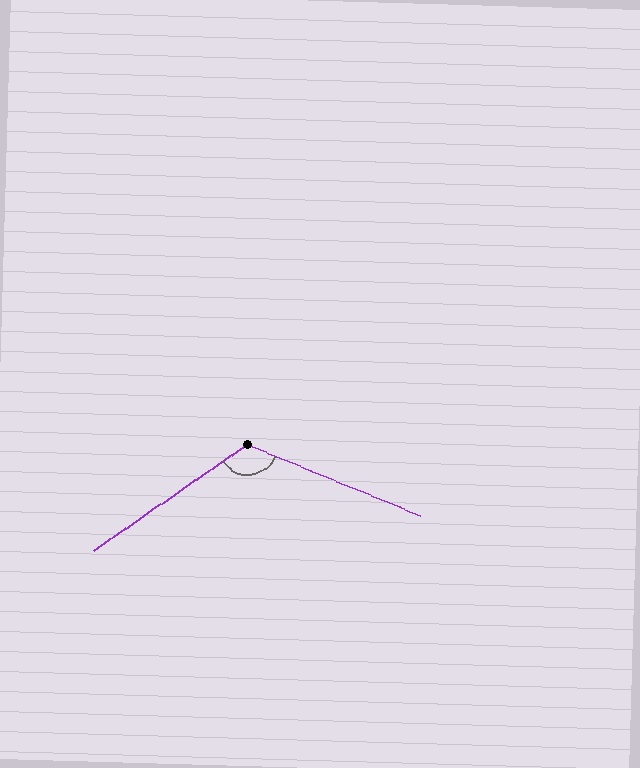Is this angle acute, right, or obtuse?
It is obtuse.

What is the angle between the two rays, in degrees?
Approximately 123 degrees.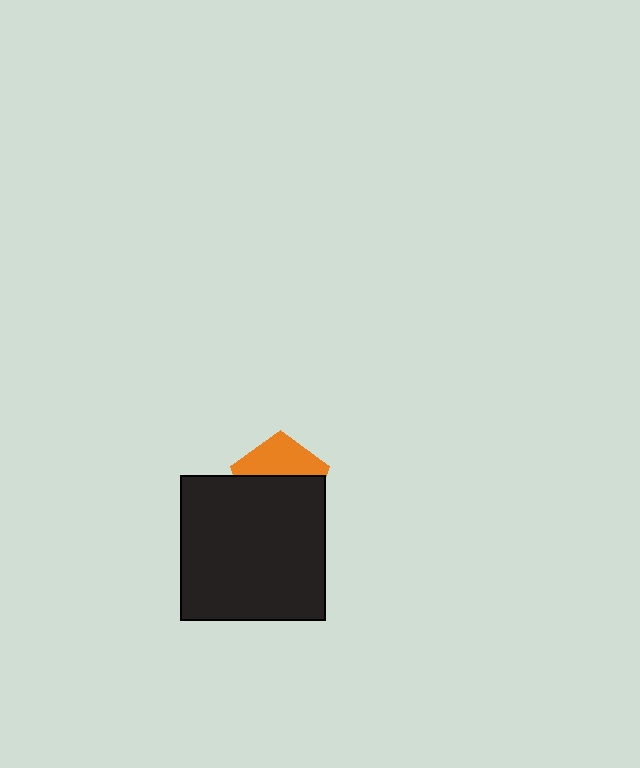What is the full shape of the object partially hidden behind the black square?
The partially hidden object is an orange pentagon.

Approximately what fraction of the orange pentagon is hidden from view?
Roughly 59% of the orange pentagon is hidden behind the black square.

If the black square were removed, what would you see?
You would see the complete orange pentagon.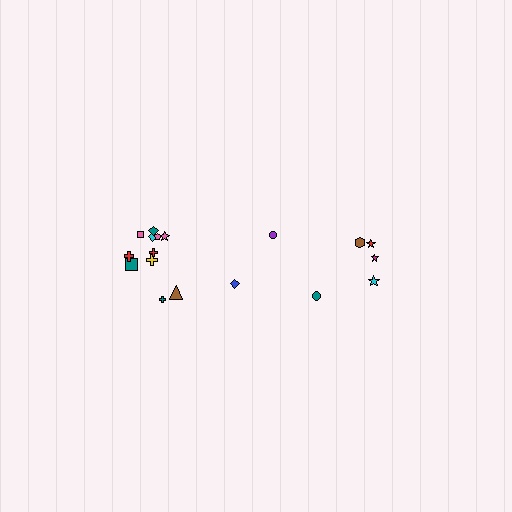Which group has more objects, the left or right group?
The left group.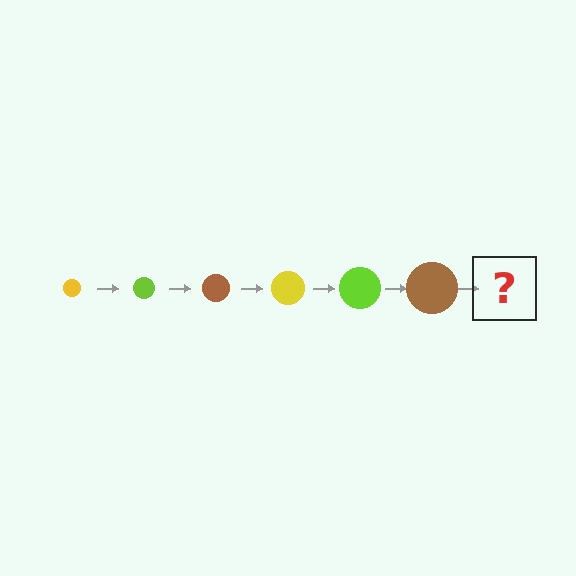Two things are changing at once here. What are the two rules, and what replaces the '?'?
The two rules are that the circle grows larger each step and the color cycles through yellow, lime, and brown. The '?' should be a yellow circle, larger than the previous one.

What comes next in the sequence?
The next element should be a yellow circle, larger than the previous one.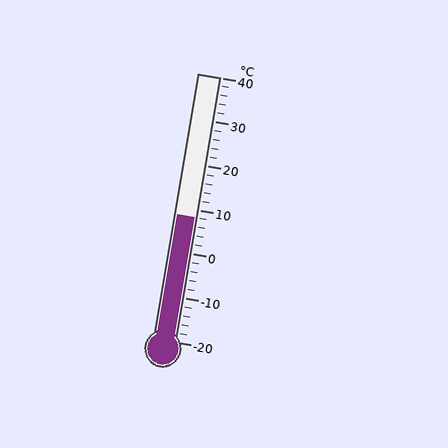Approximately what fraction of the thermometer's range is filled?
The thermometer is filled to approximately 45% of its range.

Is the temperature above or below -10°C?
The temperature is above -10°C.